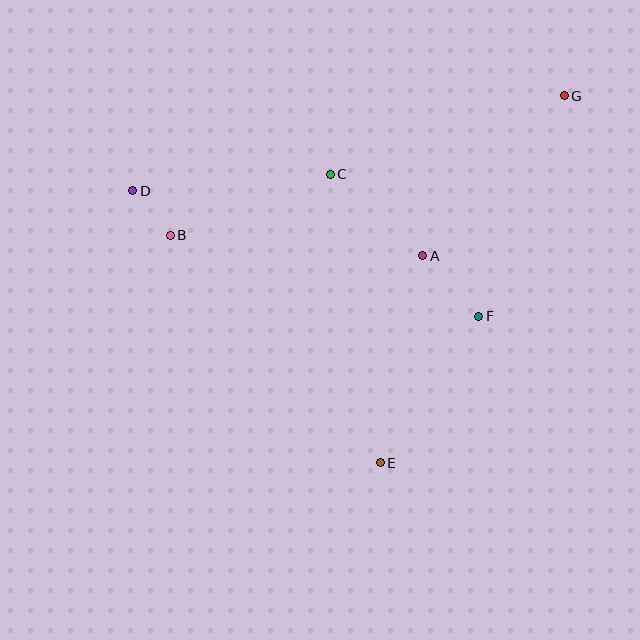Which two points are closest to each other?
Points B and D are closest to each other.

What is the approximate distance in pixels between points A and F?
The distance between A and F is approximately 82 pixels.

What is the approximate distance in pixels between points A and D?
The distance between A and D is approximately 297 pixels.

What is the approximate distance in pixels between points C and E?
The distance between C and E is approximately 293 pixels.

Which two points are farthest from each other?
Points D and G are farthest from each other.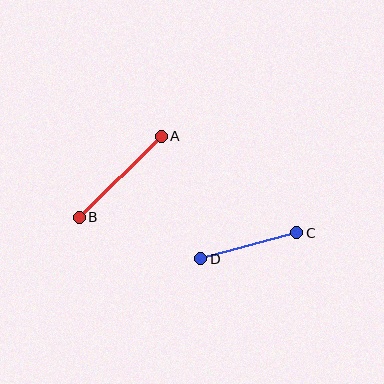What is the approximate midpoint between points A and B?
The midpoint is at approximately (120, 177) pixels.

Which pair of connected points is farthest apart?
Points A and B are farthest apart.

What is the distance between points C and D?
The distance is approximately 100 pixels.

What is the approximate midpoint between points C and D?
The midpoint is at approximately (249, 246) pixels.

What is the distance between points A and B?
The distance is approximately 115 pixels.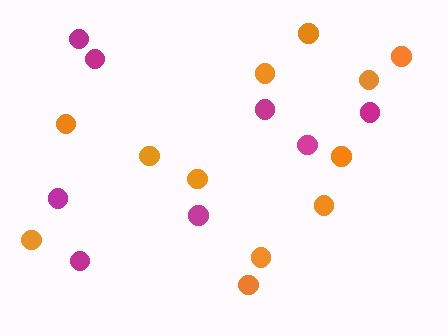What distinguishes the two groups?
There are 2 groups: one group of magenta circles (8) and one group of orange circles (12).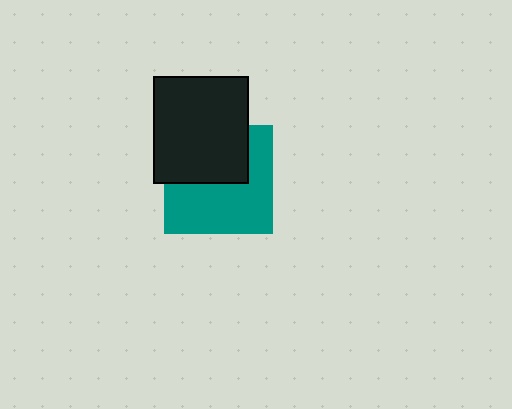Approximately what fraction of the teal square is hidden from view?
Roughly 42% of the teal square is hidden behind the black rectangle.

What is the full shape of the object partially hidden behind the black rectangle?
The partially hidden object is a teal square.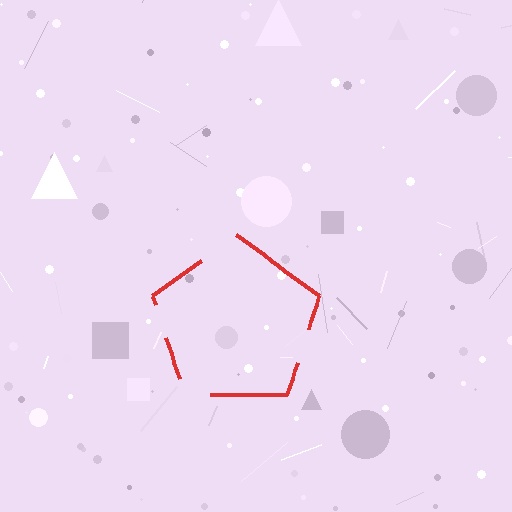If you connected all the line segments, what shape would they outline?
They would outline a pentagon.